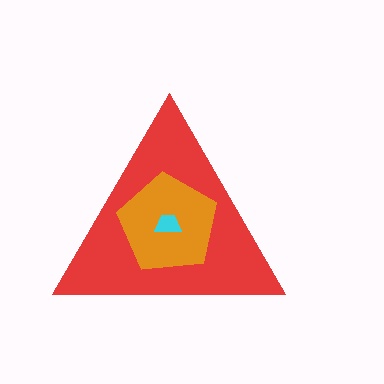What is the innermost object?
The cyan trapezoid.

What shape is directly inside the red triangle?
The orange pentagon.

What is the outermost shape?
The red triangle.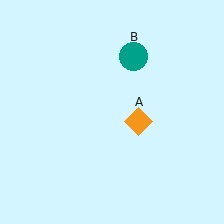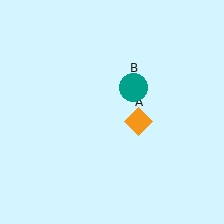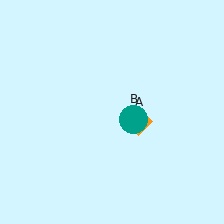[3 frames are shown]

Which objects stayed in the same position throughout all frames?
Orange diamond (object A) remained stationary.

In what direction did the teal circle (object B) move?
The teal circle (object B) moved down.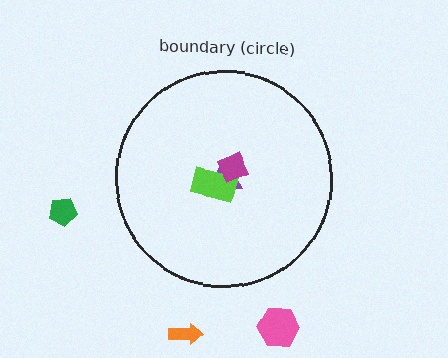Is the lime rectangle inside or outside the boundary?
Inside.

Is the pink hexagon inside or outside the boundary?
Outside.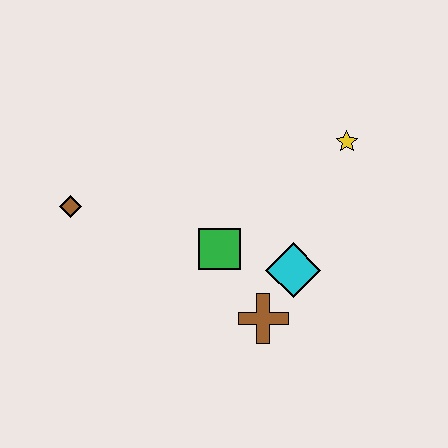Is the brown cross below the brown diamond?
Yes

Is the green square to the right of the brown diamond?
Yes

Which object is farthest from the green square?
The yellow star is farthest from the green square.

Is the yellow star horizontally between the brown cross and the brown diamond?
No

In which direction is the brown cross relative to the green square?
The brown cross is below the green square.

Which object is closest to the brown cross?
The cyan diamond is closest to the brown cross.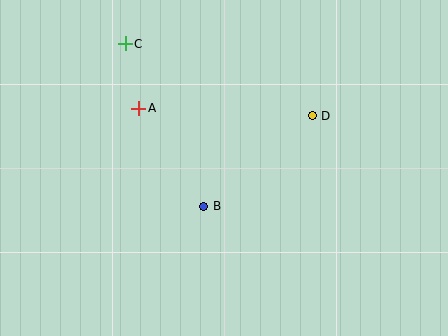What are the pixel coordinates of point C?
Point C is at (125, 44).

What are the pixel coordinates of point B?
Point B is at (204, 206).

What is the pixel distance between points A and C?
The distance between A and C is 66 pixels.